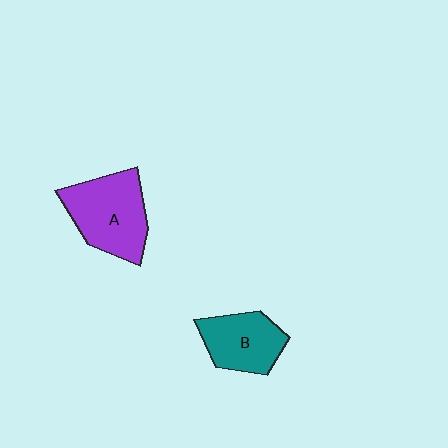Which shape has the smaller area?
Shape B (teal).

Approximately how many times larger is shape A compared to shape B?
Approximately 1.4 times.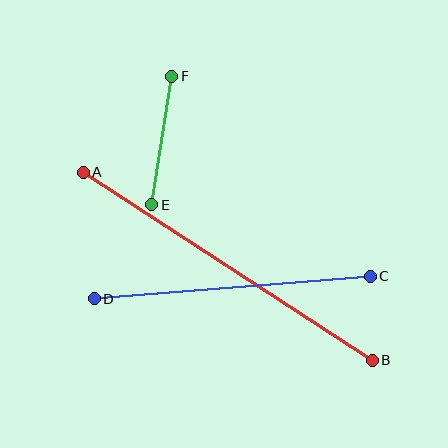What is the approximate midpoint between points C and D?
The midpoint is at approximately (232, 287) pixels.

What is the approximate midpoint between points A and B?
The midpoint is at approximately (228, 266) pixels.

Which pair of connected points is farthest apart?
Points A and B are farthest apart.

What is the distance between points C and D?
The distance is approximately 277 pixels.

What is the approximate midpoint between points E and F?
The midpoint is at approximately (162, 141) pixels.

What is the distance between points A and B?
The distance is approximately 345 pixels.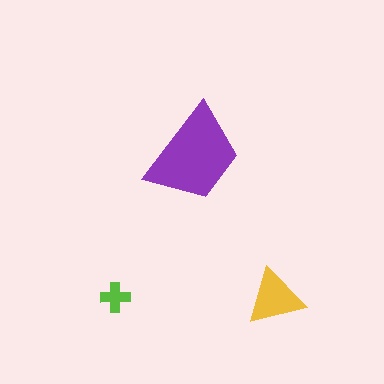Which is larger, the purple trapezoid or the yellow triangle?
The purple trapezoid.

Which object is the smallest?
The lime cross.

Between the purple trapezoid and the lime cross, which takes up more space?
The purple trapezoid.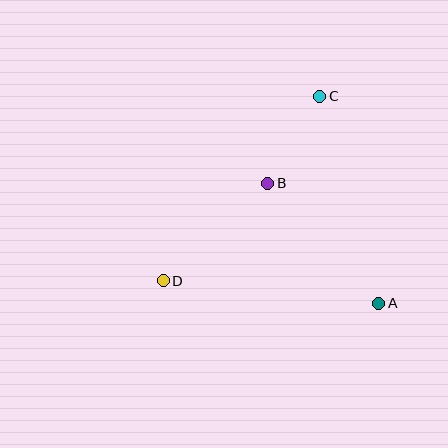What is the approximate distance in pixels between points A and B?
The distance between A and B is approximately 163 pixels.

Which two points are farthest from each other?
Points C and D are farthest from each other.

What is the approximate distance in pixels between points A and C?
The distance between A and C is approximately 215 pixels.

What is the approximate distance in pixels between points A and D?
The distance between A and D is approximately 217 pixels.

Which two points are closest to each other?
Points B and C are closest to each other.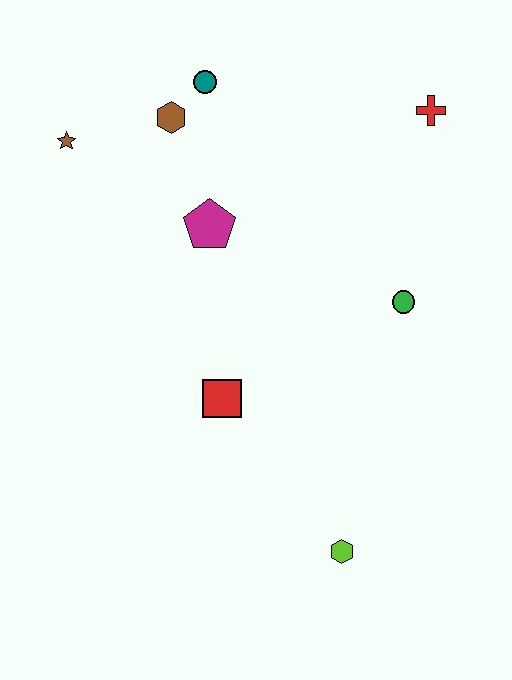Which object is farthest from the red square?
The red cross is farthest from the red square.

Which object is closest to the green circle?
The red cross is closest to the green circle.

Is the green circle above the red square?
Yes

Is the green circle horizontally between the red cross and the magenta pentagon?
Yes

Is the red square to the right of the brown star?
Yes